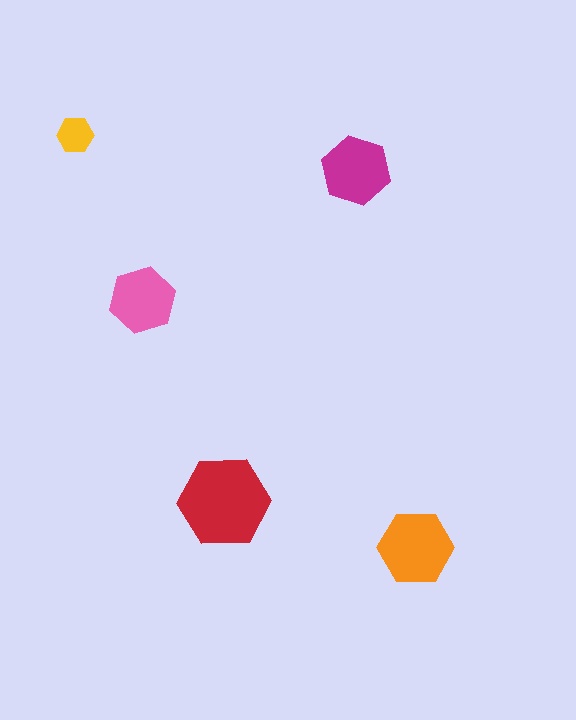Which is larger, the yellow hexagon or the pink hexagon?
The pink one.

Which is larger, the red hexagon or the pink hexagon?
The red one.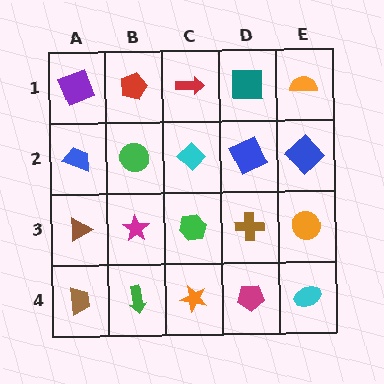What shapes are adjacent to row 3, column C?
A cyan diamond (row 2, column C), an orange star (row 4, column C), a magenta star (row 3, column B), a brown cross (row 3, column D).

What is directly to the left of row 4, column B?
A brown trapezoid.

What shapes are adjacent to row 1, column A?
A blue trapezoid (row 2, column A), a red pentagon (row 1, column B).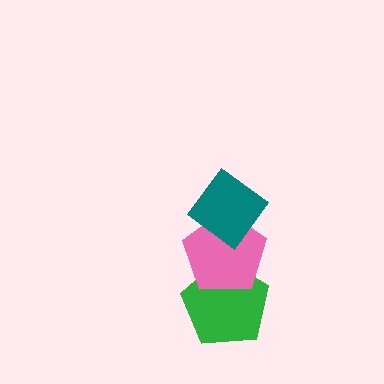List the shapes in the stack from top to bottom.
From top to bottom: the teal diamond, the pink pentagon, the green pentagon.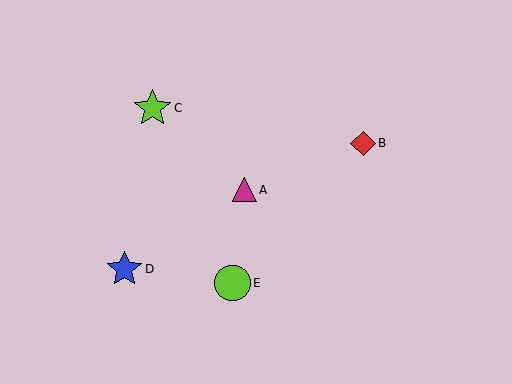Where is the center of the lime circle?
The center of the lime circle is at (233, 283).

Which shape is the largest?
The lime star (labeled C) is the largest.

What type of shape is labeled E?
Shape E is a lime circle.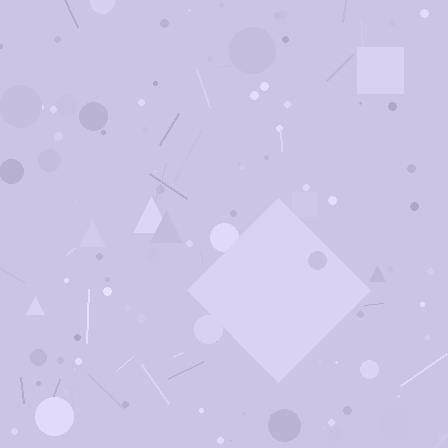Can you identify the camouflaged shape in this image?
The camouflaged shape is a diamond.